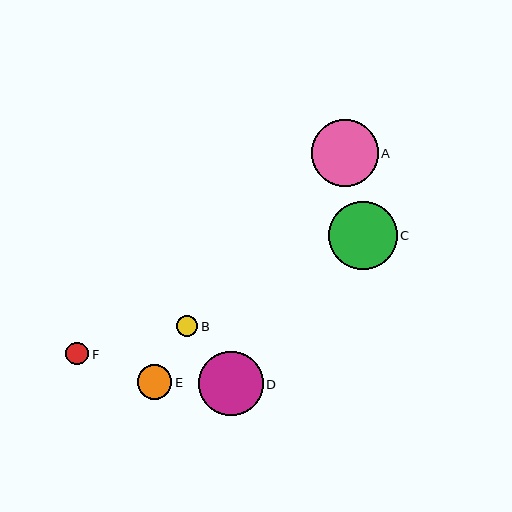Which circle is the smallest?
Circle B is the smallest with a size of approximately 21 pixels.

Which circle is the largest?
Circle C is the largest with a size of approximately 68 pixels.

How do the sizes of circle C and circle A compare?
Circle C and circle A are approximately the same size.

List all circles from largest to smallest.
From largest to smallest: C, A, D, E, F, B.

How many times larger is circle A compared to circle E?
Circle A is approximately 1.9 times the size of circle E.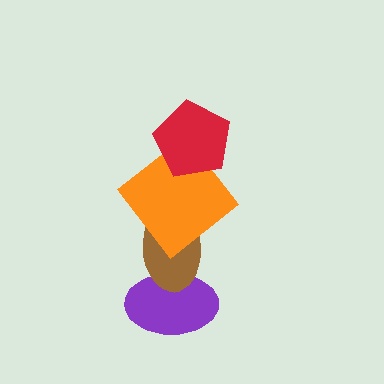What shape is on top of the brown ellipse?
The orange diamond is on top of the brown ellipse.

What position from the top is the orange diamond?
The orange diamond is 2nd from the top.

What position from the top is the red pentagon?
The red pentagon is 1st from the top.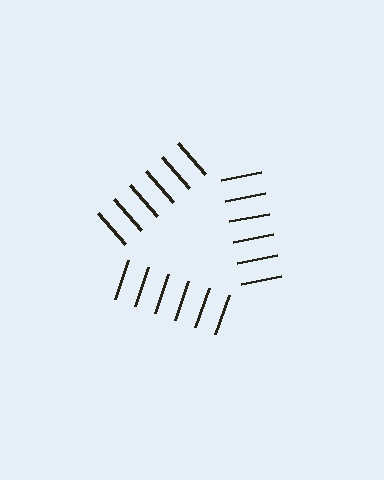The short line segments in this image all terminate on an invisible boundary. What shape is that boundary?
An illusory triangle — the line segments terminate on its edges but no continuous stroke is drawn.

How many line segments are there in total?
18 — 6 along each of the 3 edges.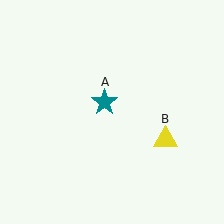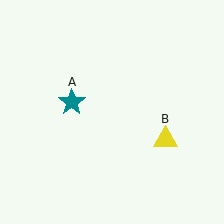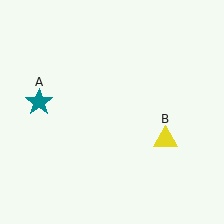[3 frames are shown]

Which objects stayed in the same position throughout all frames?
Yellow triangle (object B) remained stationary.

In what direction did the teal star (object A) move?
The teal star (object A) moved left.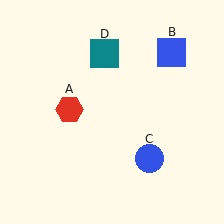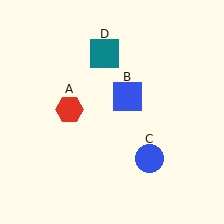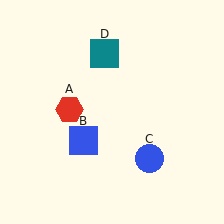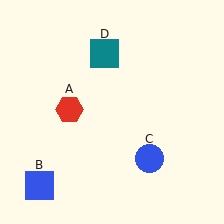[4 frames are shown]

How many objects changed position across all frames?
1 object changed position: blue square (object B).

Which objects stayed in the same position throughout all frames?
Red hexagon (object A) and blue circle (object C) and teal square (object D) remained stationary.